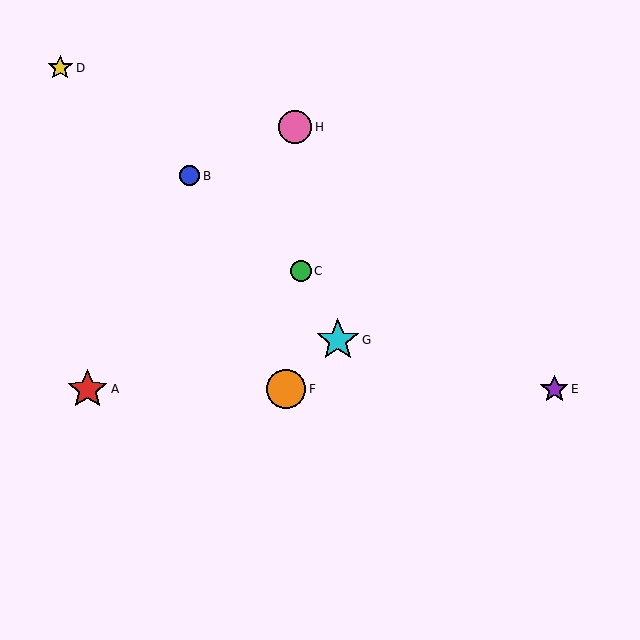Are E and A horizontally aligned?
Yes, both are at y≈389.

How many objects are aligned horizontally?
3 objects (A, E, F) are aligned horizontally.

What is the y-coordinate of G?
Object G is at y≈340.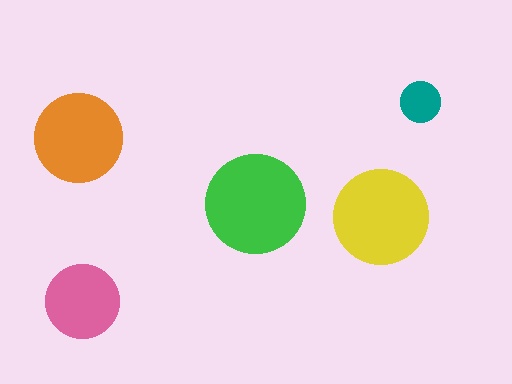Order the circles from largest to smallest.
the green one, the yellow one, the orange one, the pink one, the teal one.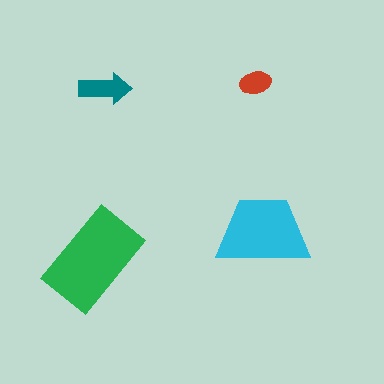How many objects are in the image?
There are 4 objects in the image.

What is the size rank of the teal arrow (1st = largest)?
3rd.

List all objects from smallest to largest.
The red ellipse, the teal arrow, the cyan trapezoid, the green rectangle.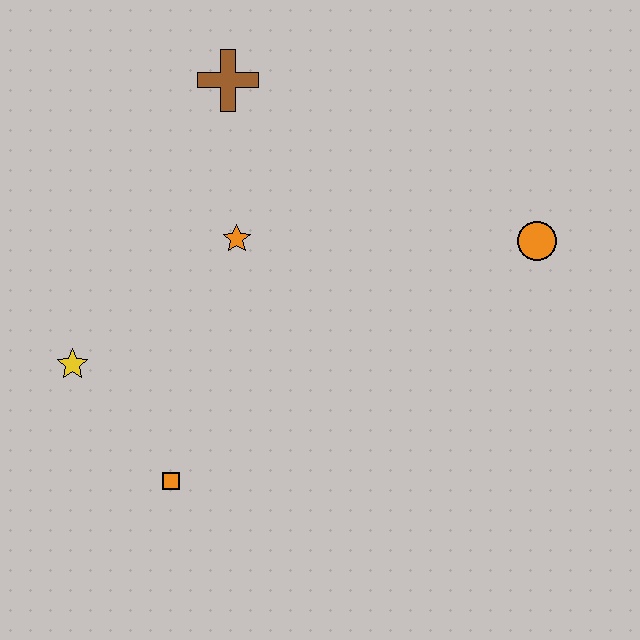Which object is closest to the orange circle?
The orange star is closest to the orange circle.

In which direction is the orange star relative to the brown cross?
The orange star is below the brown cross.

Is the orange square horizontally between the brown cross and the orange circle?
No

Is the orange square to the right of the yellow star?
Yes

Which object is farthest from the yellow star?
The orange circle is farthest from the yellow star.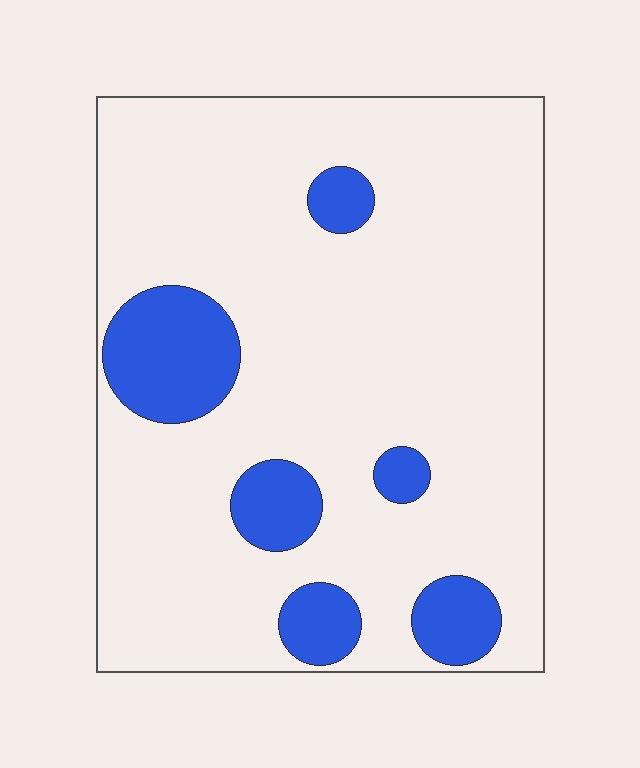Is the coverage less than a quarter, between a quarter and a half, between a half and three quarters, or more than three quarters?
Less than a quarter.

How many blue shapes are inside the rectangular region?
6.